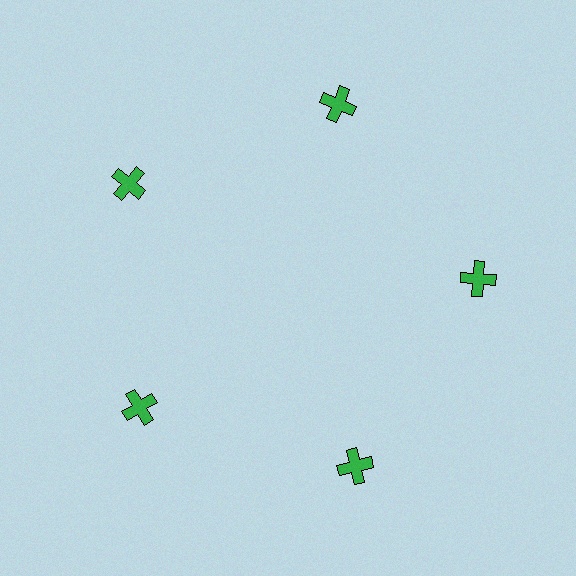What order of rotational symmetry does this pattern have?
This pattern has 5-fold rotational symmetry.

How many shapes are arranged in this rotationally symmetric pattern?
There are 5 shapes, arranged in 5 groups of 1.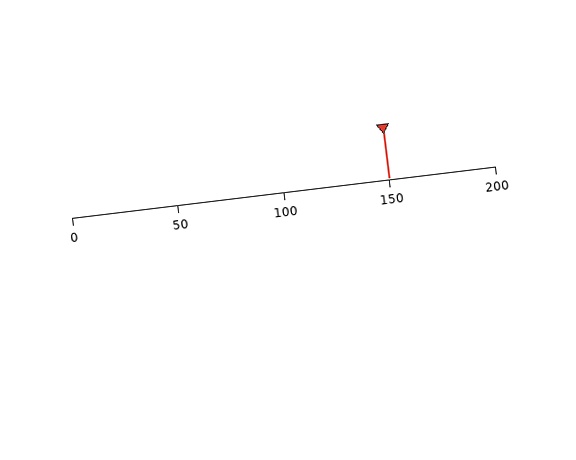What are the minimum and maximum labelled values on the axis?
The axis runs from 0 to 200.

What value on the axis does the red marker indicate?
The marker indicates approximately 150.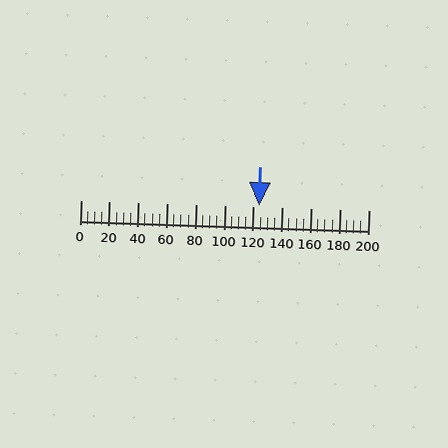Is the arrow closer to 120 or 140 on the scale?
The arrow is closer to 120.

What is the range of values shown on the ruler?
The ruler shows values from 0 to 200.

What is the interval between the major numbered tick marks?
The major tick marks are spaced 20 units apart.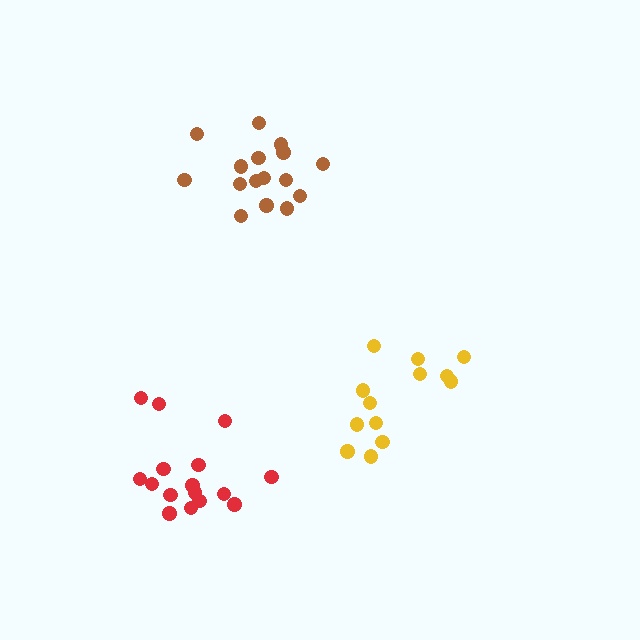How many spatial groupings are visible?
There are 3 spatial groupings.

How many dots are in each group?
Group 1: 13 dots, Group 2: 16 dots, Group 3: 16 dots (45 total).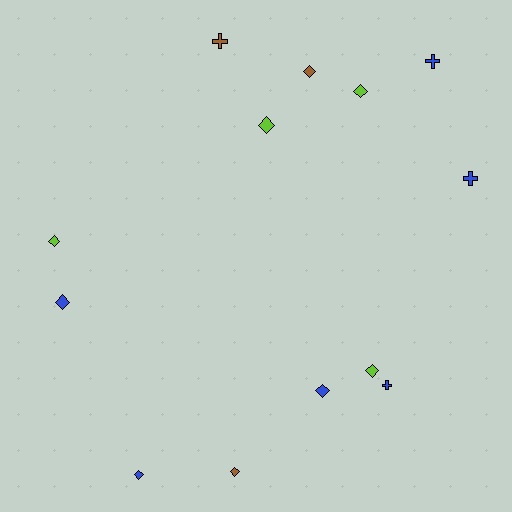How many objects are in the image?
There are 13 objects.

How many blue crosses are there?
There are 3 blue crosses.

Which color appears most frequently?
Blue, with 6 objects.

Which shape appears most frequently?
Diamond, with 9 objects.